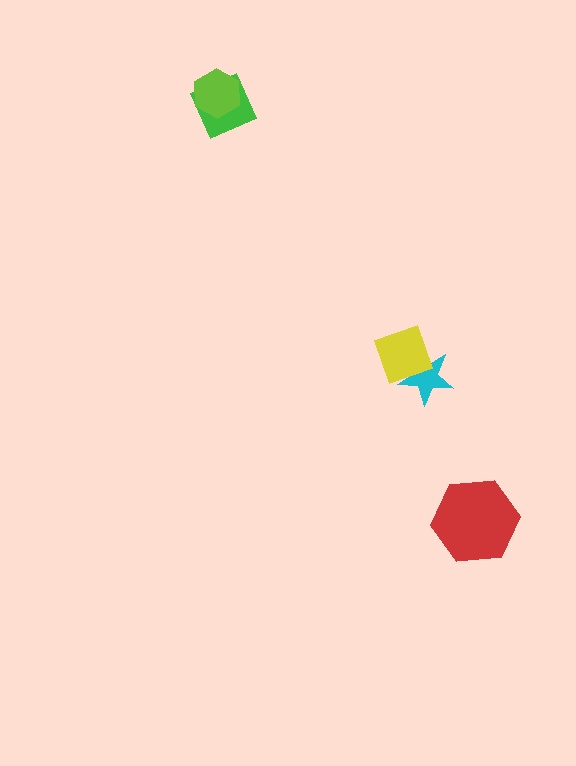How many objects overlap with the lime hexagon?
1 object overlaps with the lime hexagon.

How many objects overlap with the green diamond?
1 object overlaps with the green diamond.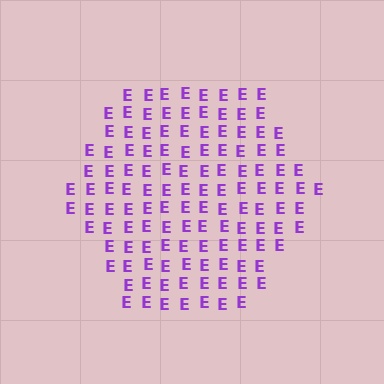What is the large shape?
The large shape is a hexagon.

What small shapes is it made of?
It is made of small letter E's.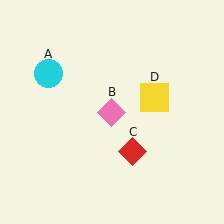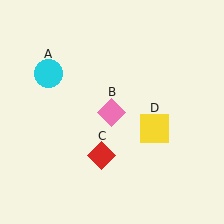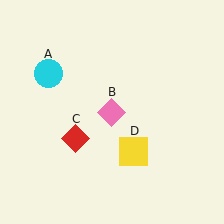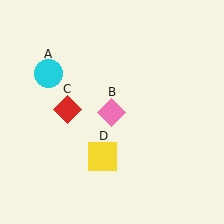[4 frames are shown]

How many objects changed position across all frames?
2 objects changed position: red diamond (object C), yellow square (object D).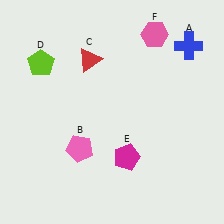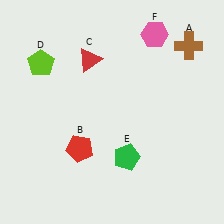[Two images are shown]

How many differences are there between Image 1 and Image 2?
There are 3 differences between the two images.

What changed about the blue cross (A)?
In Image 1, A is blue. In Image 2, it changed to brown.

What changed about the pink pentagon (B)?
In Image 1, B is pink. In Image 2, it changed to red.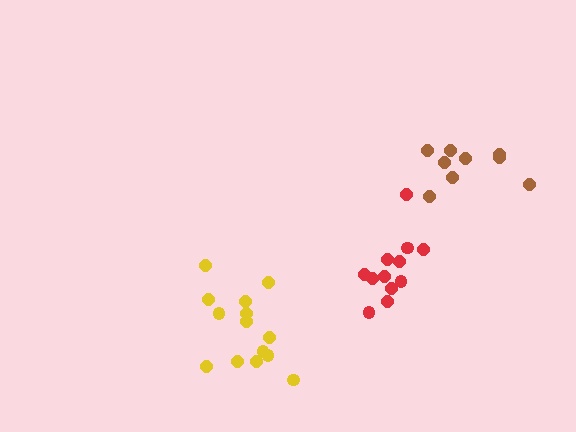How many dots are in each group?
Group 1: 12 dots, Group 2: 9 dots, Group 3: 14 dots (35 total).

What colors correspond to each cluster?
The clusters are colored: red, brown, yellow.